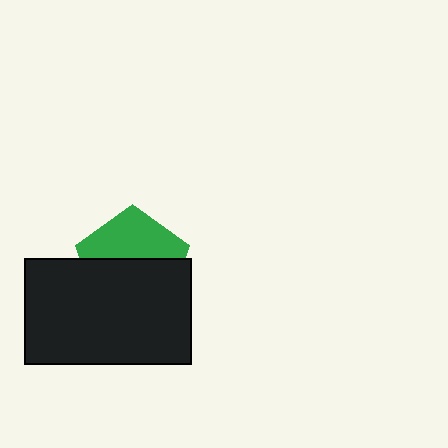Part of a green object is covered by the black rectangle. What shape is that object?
It is a pentagon.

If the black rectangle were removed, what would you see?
You would see the complete green pentagon.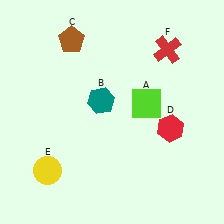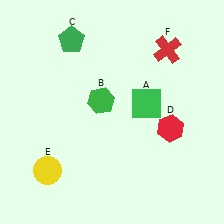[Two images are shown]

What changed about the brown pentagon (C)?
In Image 1, C is brown. In Image 2, it changed to green.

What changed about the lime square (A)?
In Image 1, A is lime. In Image 2, it changed to green.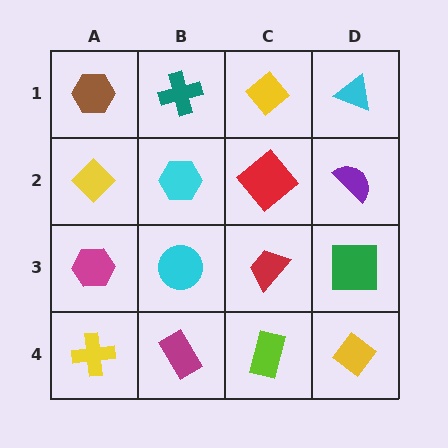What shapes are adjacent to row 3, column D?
A purple semicircle (row 2, column D), a yellow diamond (row 4, column D), a red trapezoid (row 3, column C).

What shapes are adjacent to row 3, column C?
A red diamond (row 2, column C), a lime rectangle (row 4, column C), a cyan circle (row 3, column B), a green square (row 3, column D).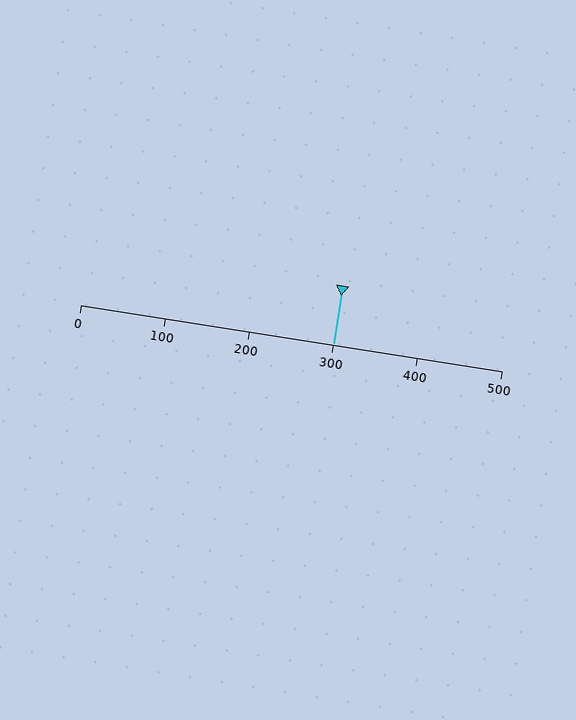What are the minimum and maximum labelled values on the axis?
The axis runs from 0 to 500.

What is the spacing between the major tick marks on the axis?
The major ticks are spaced 100 apart.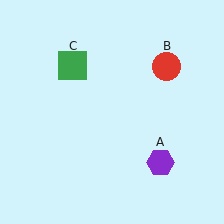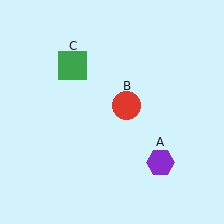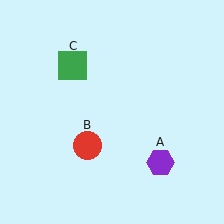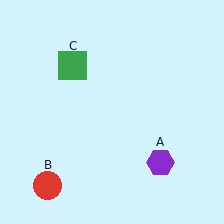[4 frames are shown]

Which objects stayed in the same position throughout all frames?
Purple hexagon (object A) and green square (object C) remained stationary.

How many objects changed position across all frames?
1 object changed position: red circle (object B).